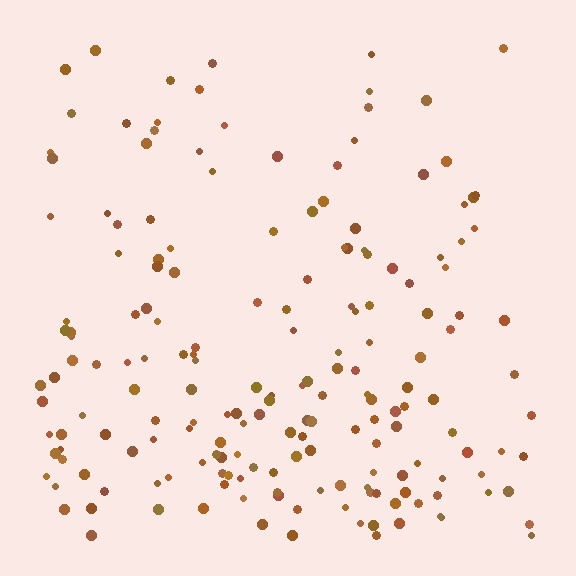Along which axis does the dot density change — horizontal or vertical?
Vertical.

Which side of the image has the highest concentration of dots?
The bottom.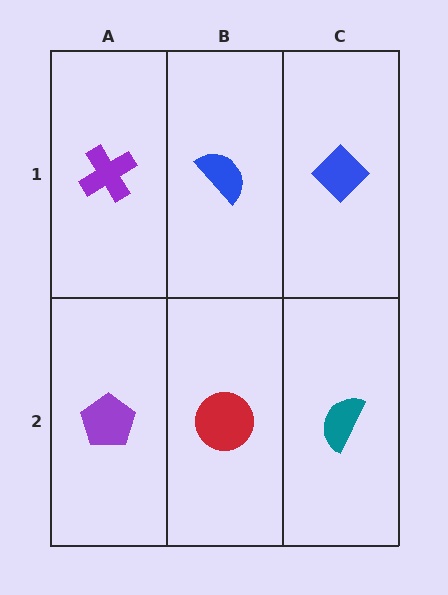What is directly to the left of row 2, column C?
A red circle.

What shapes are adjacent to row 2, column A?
A purple cross (row 1, column A), a red circle (row 2, column B).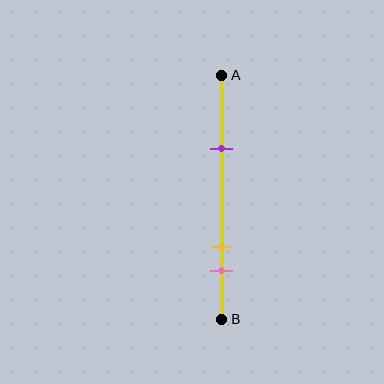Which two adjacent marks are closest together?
The yellow and pink marks are the closest adjacent pair.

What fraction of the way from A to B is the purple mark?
The purple mark is approximately 30% (0.3) of the way from A to B.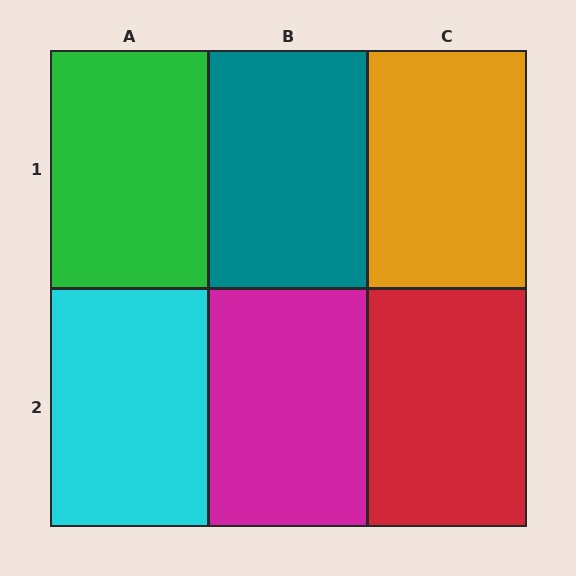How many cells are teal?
1 cell is teal.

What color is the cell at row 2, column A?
Cyan.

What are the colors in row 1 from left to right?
Green, teal, orange.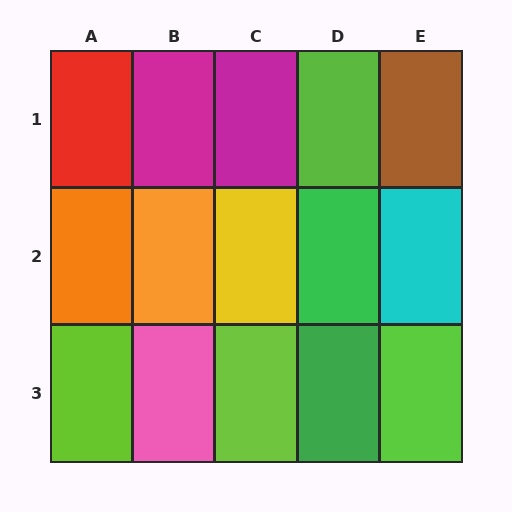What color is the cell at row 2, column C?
Yellow.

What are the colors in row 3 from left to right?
Lime, pink, lime, green, lime.